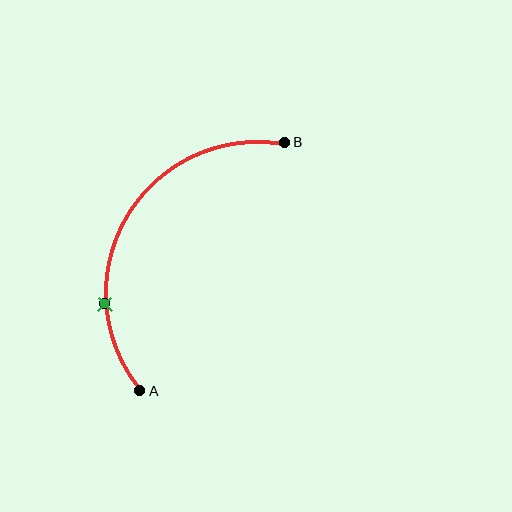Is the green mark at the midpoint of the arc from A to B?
No. The green mark lies on the arc but is closer to endpoint A. The arc midpoint would be at the point on the curve equidistant along the arc from both A and B.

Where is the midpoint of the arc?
The arc midpoint is the point on the curve farthest from the straight line joining A and B. It sits to the left of that line.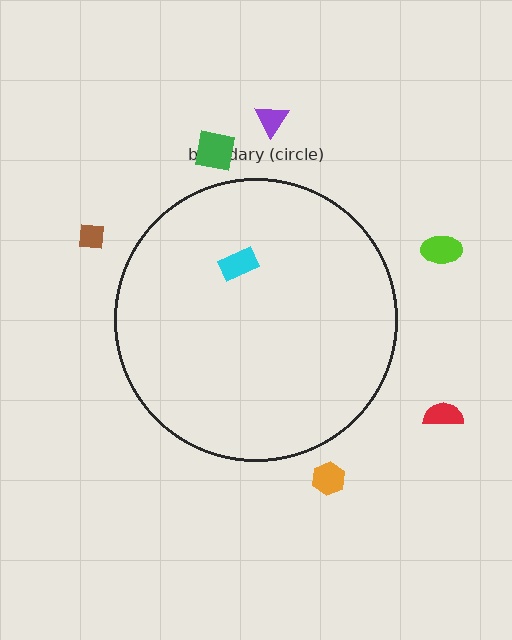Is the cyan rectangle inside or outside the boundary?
Inside.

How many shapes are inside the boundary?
1 inside, 6 outside.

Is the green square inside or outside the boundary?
Outside.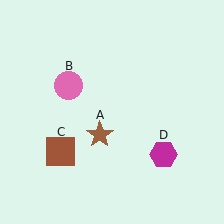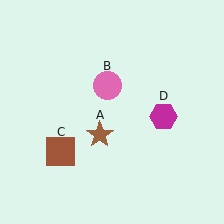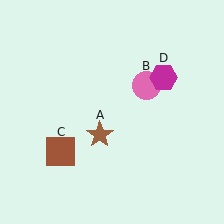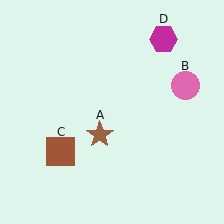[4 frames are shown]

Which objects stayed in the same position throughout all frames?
Brown star (object A) and brown square (object C) remained stationary.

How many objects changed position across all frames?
2 objects changed position: pink circle (object B), magenta hexagon (object D).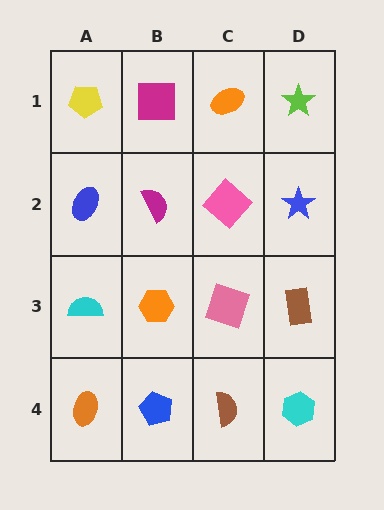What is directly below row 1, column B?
A magenta semicircle.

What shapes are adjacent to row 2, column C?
An orange ellipse (row 1, column C), a pink square (row 3, column C), a magenta semicircle (row 2, column B), a blue star (row 2, column D).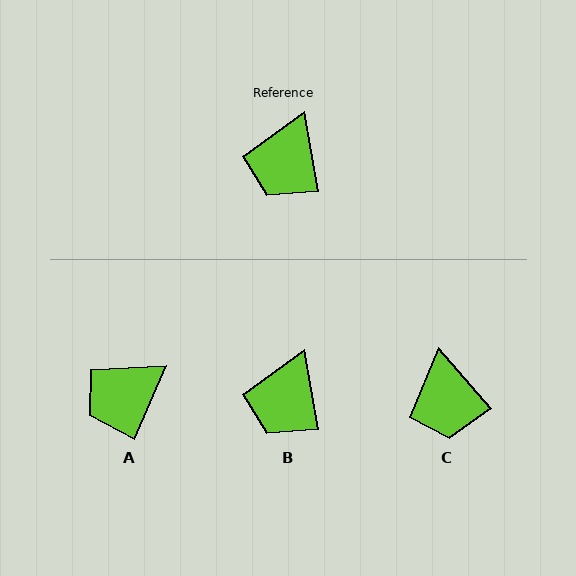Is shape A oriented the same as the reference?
No, it is off by about 33 degrees.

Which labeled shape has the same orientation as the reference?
B.